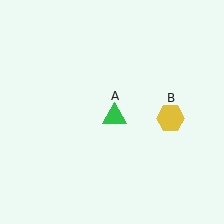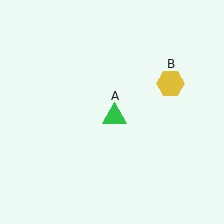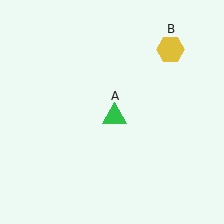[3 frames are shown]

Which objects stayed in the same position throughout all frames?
Green triangle (object A) remained stationary.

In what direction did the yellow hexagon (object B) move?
The yellow hexagon (object B) moved up.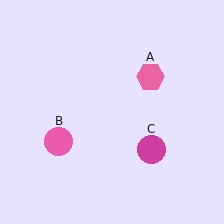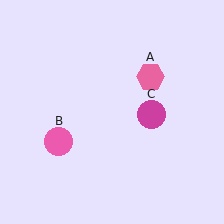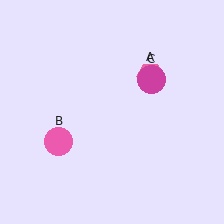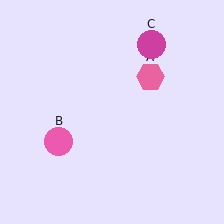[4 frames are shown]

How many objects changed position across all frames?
1 object changed position: magenta circle (object C).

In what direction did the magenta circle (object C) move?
The magenta circle (object C) moved up.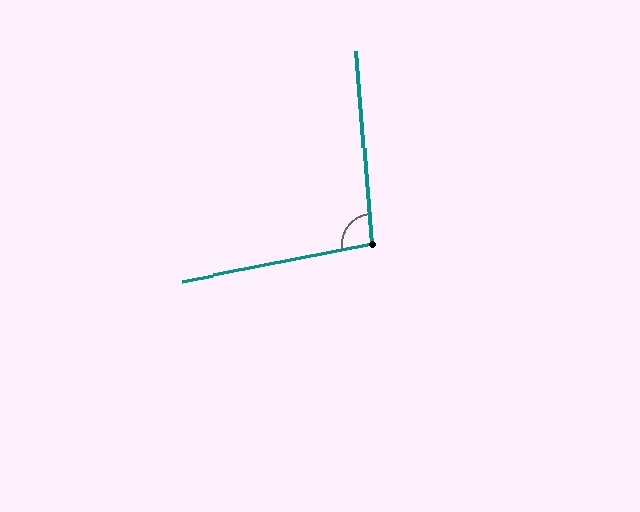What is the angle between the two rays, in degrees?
Approximately 96 degrees.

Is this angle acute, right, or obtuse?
It is obtuse.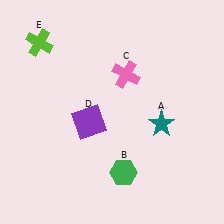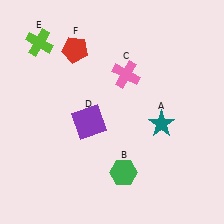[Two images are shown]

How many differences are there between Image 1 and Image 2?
There is 1 difference between the two images.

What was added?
A red pentagon (F) was added in Image 2.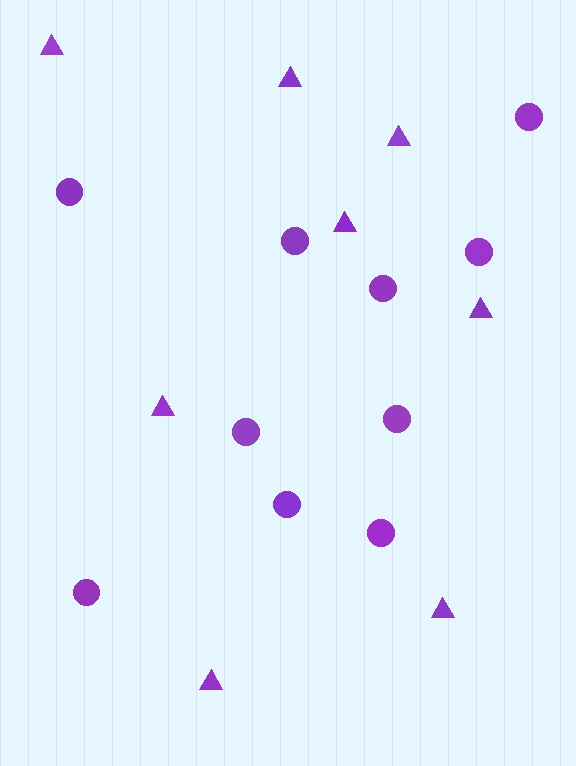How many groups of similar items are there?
There are 2 groups: one group of triangles (8) and one group of circles (10).